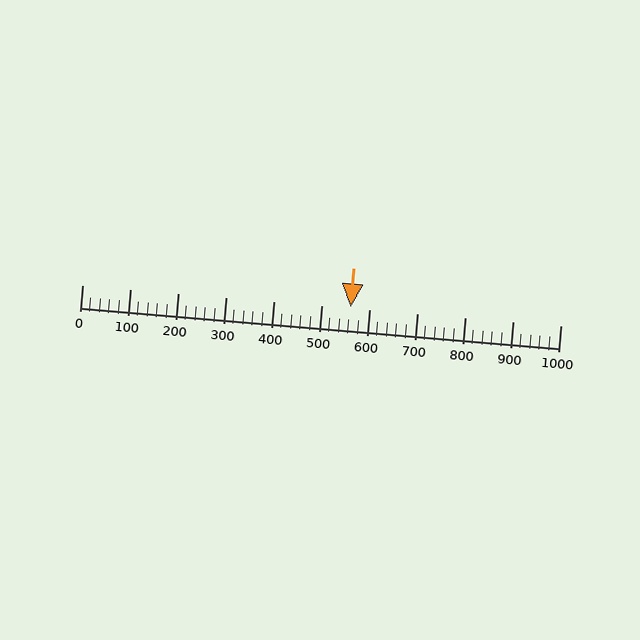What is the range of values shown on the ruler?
The ruler shows values from 0 to 1000.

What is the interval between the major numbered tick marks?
The major tick marks are spaced 100 units apart.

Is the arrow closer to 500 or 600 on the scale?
The arrow is closer to 600.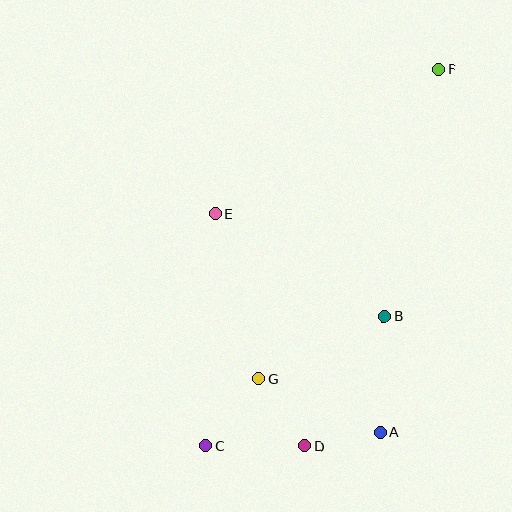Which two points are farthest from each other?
Points C and F are farthest from each other.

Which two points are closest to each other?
Points A and D are closest to each other.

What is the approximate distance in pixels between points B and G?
The distance between B and G is approximately 140 pixels.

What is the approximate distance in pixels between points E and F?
The distance between E and F is approximately 266 pixels.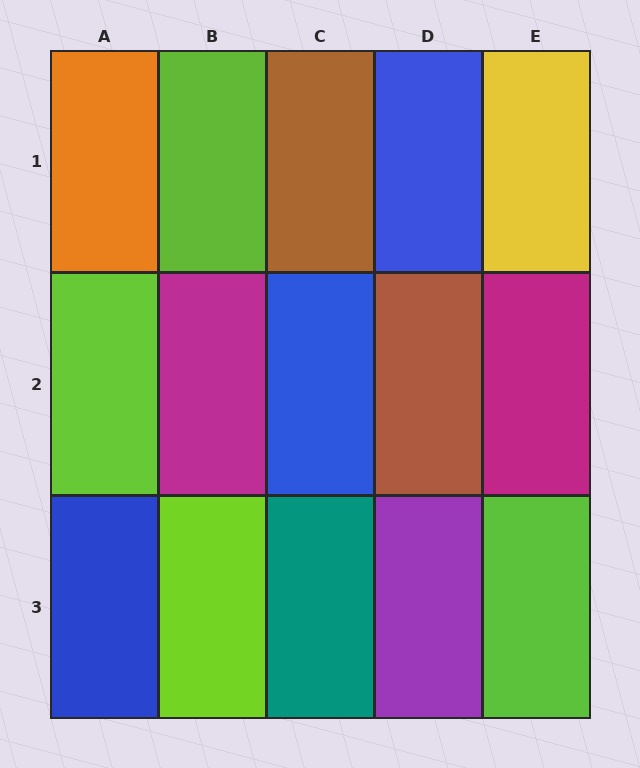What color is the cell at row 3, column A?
Blue.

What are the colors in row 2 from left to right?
Lime, magenta, blue, brown, magenta.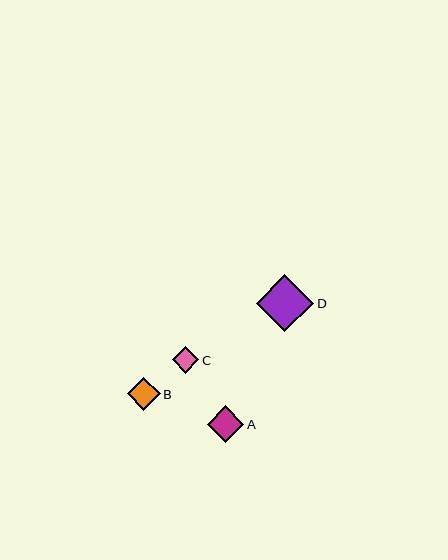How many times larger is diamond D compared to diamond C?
Diamond D is approximately 2.2 times the size of diamond C.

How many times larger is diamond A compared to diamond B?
Diamond A is approximately 1.1 times the size of diamond B.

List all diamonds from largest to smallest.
From largest to smallest: D, A, B, C.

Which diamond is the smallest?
Diamond C is the smallest with a size of approximately 27 pixels.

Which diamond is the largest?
Diamond D is the largest with a size of approximately 58 pixels.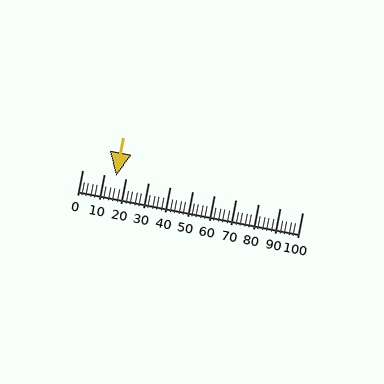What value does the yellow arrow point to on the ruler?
The yellow arrow points to approximately 15.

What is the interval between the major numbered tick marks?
The major tick marks are spaced 10 units apart.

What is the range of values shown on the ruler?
The ruler shows values from 0 to 100.